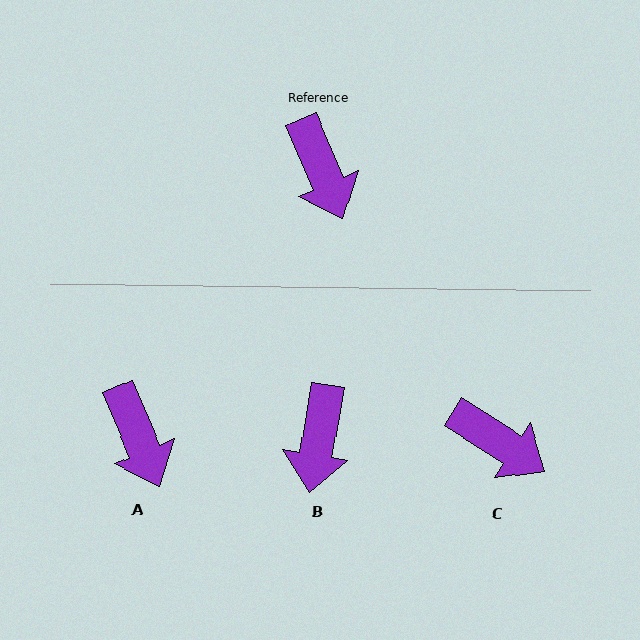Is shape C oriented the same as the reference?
No, it is off by about 34 degrees.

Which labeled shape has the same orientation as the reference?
A.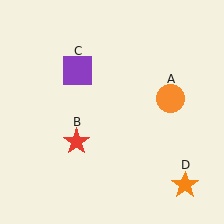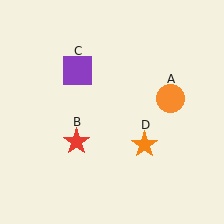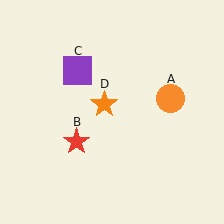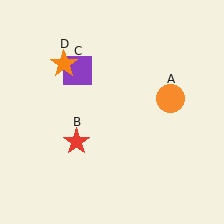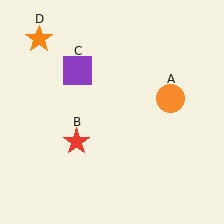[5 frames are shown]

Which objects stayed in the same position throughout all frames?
Orange circle (object A) and red star (object B) and purple square (object C) remained stationary.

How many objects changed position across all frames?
1 object changed position: orange star (object D).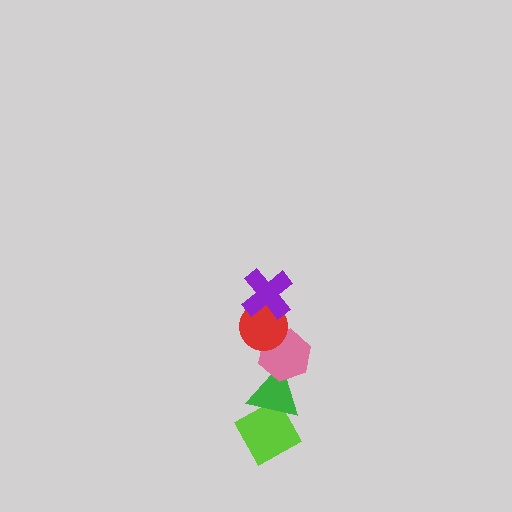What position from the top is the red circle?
The red circle is 2nd from the top.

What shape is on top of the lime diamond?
The green triangle is on top of the lime diamond.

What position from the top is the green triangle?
The green triangle is 4th from the top.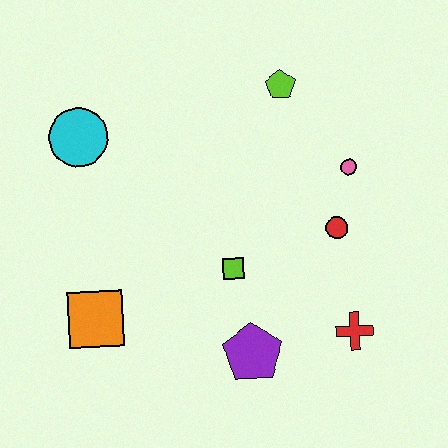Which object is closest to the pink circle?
The red circle is closest to the pink circle.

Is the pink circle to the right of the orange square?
Yes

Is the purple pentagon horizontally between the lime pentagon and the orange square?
Yes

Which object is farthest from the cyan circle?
The red cross is farthest from the cyan circle.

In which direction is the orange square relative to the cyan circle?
The orange square is below the cyan circle.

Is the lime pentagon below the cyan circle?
No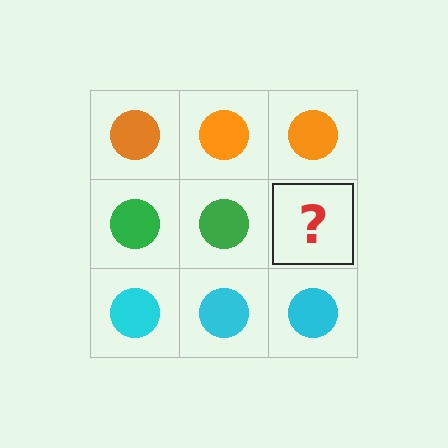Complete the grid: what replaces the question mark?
The question mark should be replaced with a green circle.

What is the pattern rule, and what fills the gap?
The rule is that each row has a consistent color. The gap should be filled with a green circle.